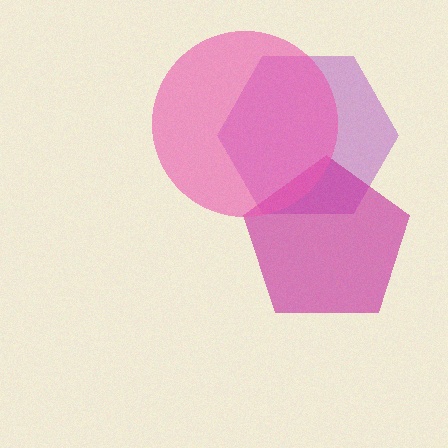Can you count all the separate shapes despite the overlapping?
Yes, there are 3 separate shapes.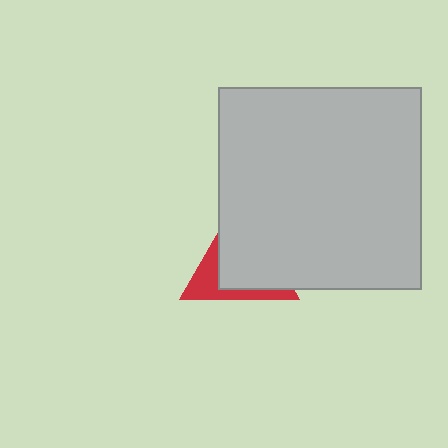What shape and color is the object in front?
The object in front is a light gray square.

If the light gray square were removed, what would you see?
You would see the complete red triangle.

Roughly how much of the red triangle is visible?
A small part of it is visible (roughly 33%).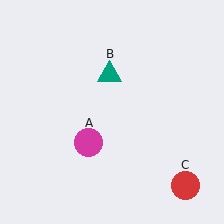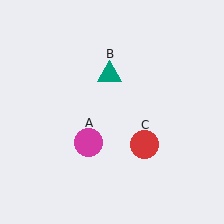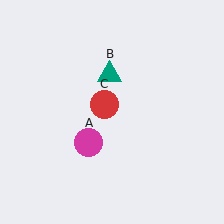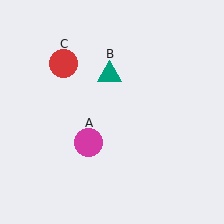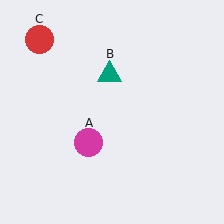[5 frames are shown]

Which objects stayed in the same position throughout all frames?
Magenta circle (object A) and teal triangle (object B) remained stationary.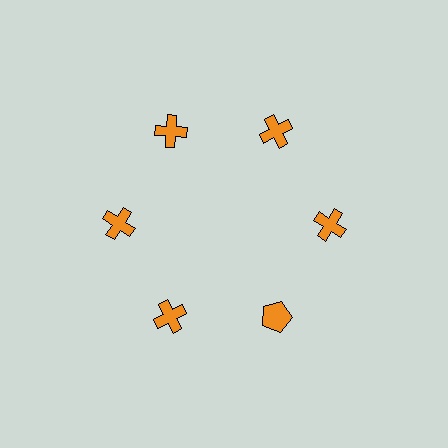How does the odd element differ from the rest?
It has a different shape: pentagon instead of cross.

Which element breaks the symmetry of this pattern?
The orange pentagon at roughly the 5 o'clock position breaks the symmetry. All other shapes are orange crosses.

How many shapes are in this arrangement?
There are 6 shapes arranged in a ring pattern.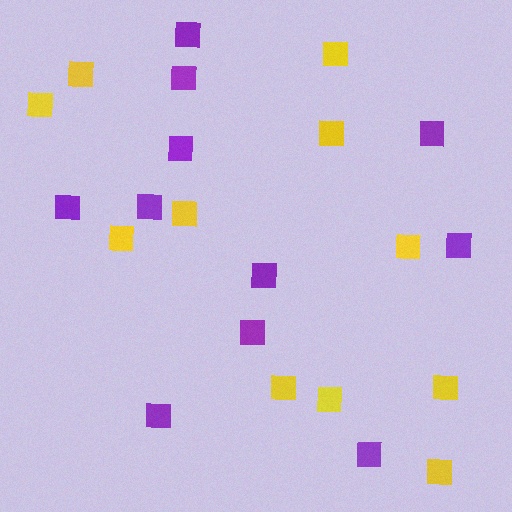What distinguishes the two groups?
There are 2 groups: one group of yellow squares (11) and one group of purple squares (11).